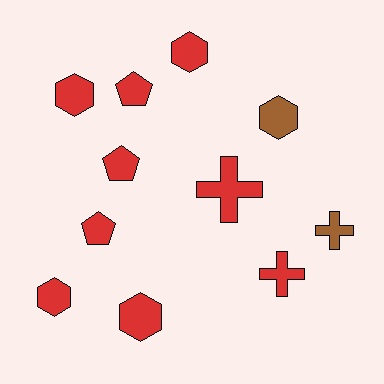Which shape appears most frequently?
Hexagon, with 5 objects.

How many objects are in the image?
There are 11 objects.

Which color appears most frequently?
Red, with 9 objects.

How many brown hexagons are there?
There is 1 brown hexagon.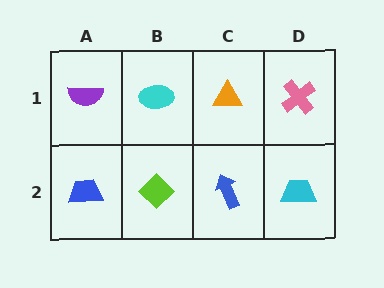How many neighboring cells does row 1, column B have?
3.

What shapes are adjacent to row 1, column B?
A lime diamond (row 2, column B), a purple semicircle (row 1, column A), an orange triangle (row 1, column C).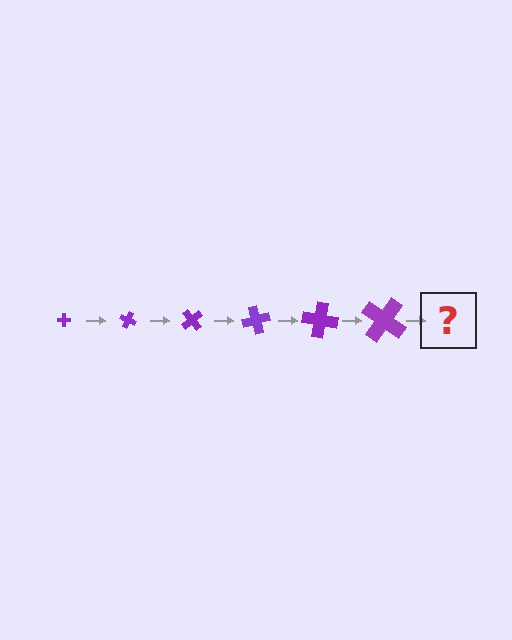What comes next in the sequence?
The next element should be a cross, larger than the previous one and rotated 150 degrees from the start.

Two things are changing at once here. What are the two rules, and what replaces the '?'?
The two rules are that the cross grows larger each step and it rotates 25 degrees each step. The '?' should be a cross, larger than the previous one and rotated 150 degrees from the start.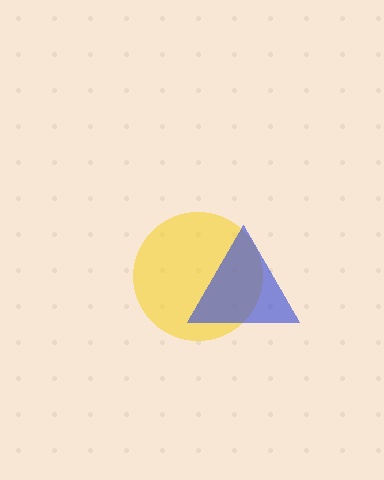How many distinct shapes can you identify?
There are 2 distinct shapes: a yellow circle, a blue triangle.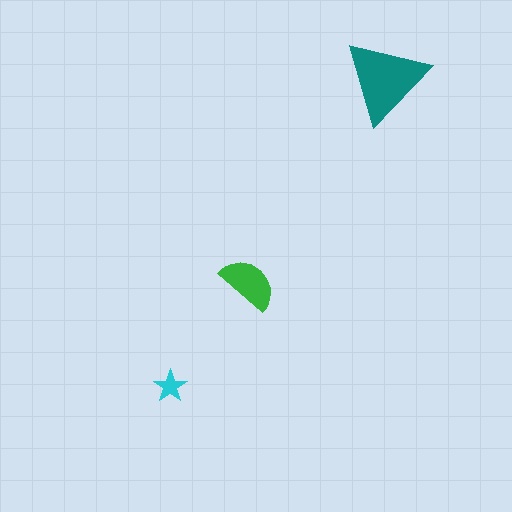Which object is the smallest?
The cyan star.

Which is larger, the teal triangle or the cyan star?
The teal triangle.